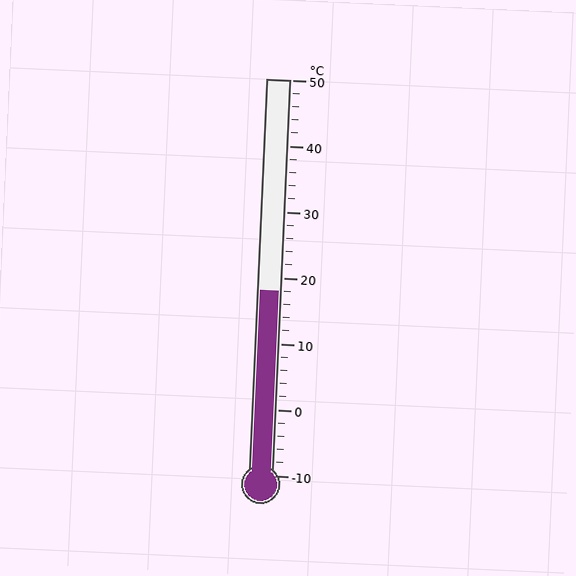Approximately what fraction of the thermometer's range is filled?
The thermometer is filled to approximately 45% of its range.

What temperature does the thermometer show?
The thermometer shows approximately 18°C.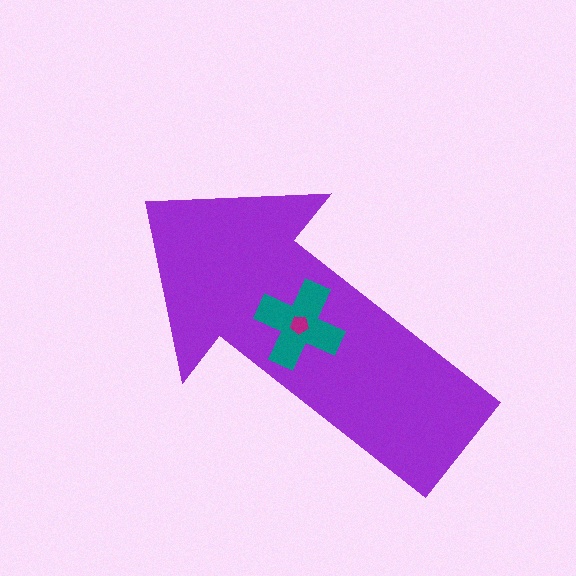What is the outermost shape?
The purple arrow.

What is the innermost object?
The magenta pentagon.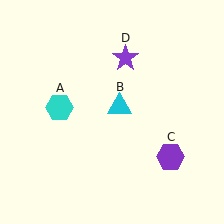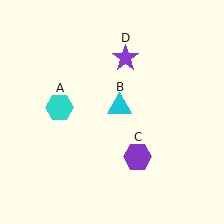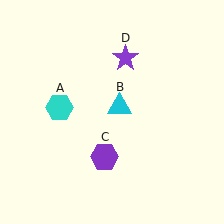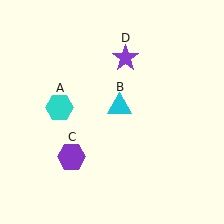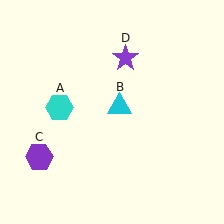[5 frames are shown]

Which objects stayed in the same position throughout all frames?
Cyan hexagon (object A) and cyan triangle (object B) and purple star (object D) remained stationary.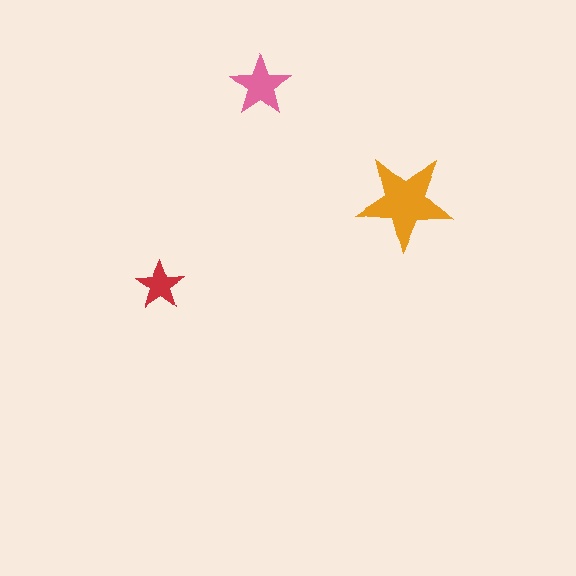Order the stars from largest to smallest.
the orange one, the pink one, the red one.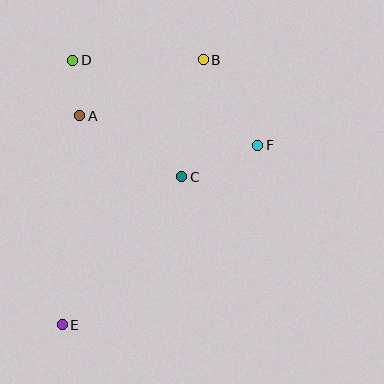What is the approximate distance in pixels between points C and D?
The distance between C and D is approximately 160 pixels.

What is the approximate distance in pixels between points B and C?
The distance between B and C is approximately 119 pixels.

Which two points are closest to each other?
Points A and D are closest to each other.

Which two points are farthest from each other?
Points B and E are farthest from each other.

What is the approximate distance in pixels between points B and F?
The distance between B and F is approximately 101 pixels.